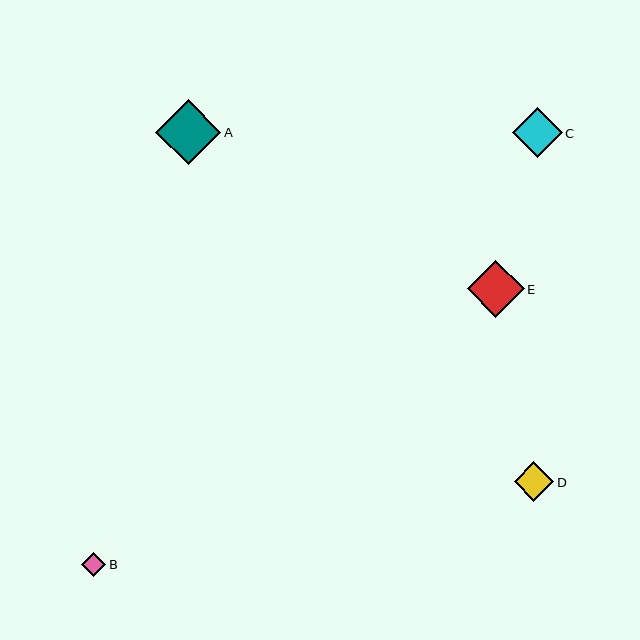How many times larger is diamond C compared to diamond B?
Diamond C is approximately 2.0 times the size of diamond B.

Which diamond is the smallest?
Diamond B is the smallest with a size of approximately 24 pixels.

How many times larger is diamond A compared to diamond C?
Diamond A is approximately 1.3 times the size of diamond C.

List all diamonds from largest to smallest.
From largest to smallest: A, E, C, D, B.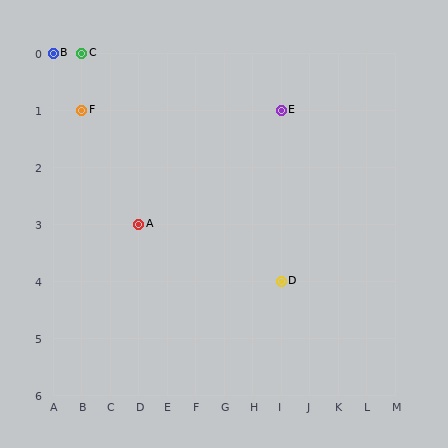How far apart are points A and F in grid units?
Points A and F are 2 columns and 2 rows apart (about 2.8 grid units diagonally).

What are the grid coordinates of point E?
Point E is at grid coordinates (I, 1).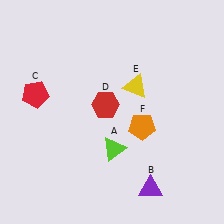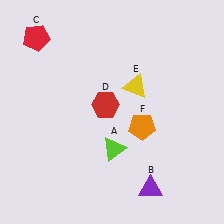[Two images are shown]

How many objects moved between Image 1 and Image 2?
1 object moved between the two images.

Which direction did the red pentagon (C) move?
The red pentagon (C) moved up.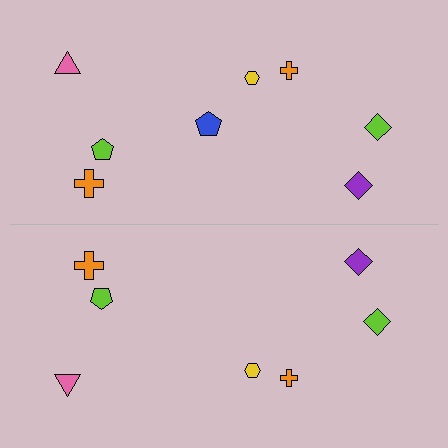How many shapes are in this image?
There are 15 shapes in this image.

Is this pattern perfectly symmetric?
No, the pattern is not perfectly symmetric. A blue pentagon is missing from the bottom side.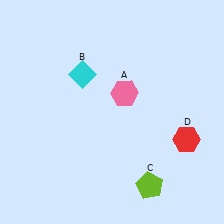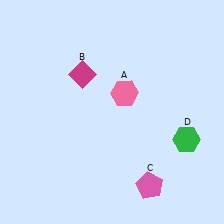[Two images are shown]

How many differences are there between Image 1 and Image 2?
There are 3 differences between the two images.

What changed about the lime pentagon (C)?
In Image 1, C is lime. In Image 2, it changed to pink.